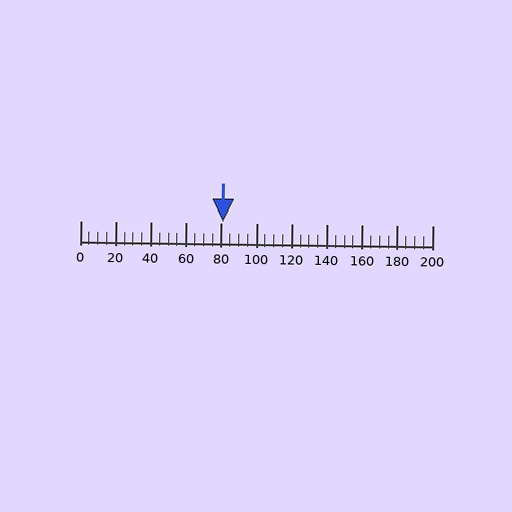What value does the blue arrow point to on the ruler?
The blue arrow points to approximately 81.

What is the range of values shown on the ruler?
The ruler shows values from 0 to 200.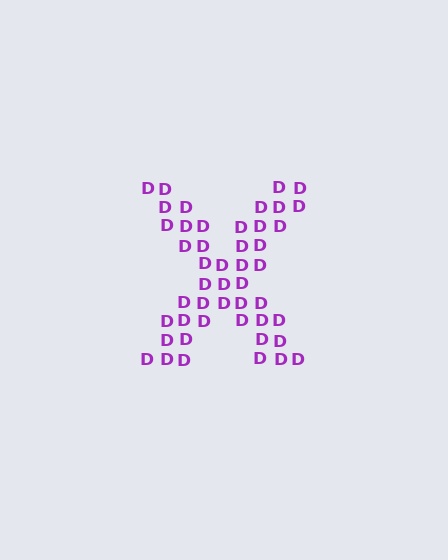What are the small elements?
The small elements are letter D's.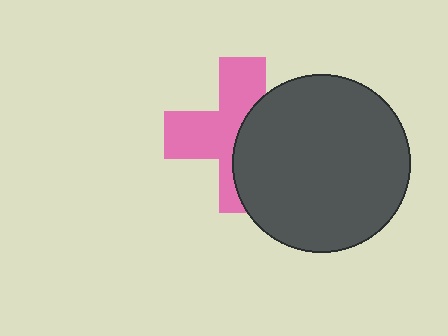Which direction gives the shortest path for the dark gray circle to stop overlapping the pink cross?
Moving right gives the shortest separation.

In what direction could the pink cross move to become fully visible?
The pink cross could move left. That would shift it out from behind the dark gray circle entirely.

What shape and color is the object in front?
The object in front is a dark gray circle.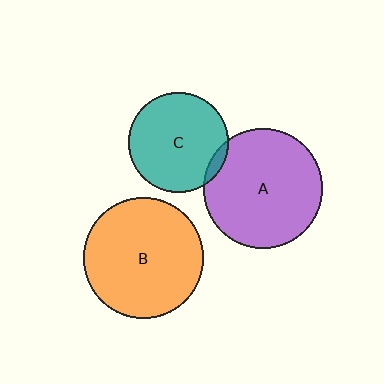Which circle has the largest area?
Circle B (orange).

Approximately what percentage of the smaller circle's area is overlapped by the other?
Approximately 5%.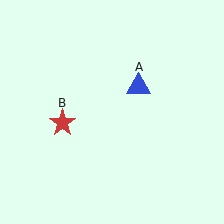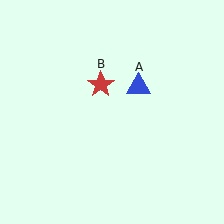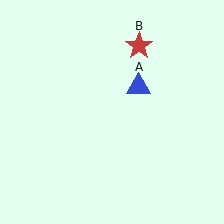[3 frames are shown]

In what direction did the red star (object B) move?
The red star (object B) moved up and to the right.